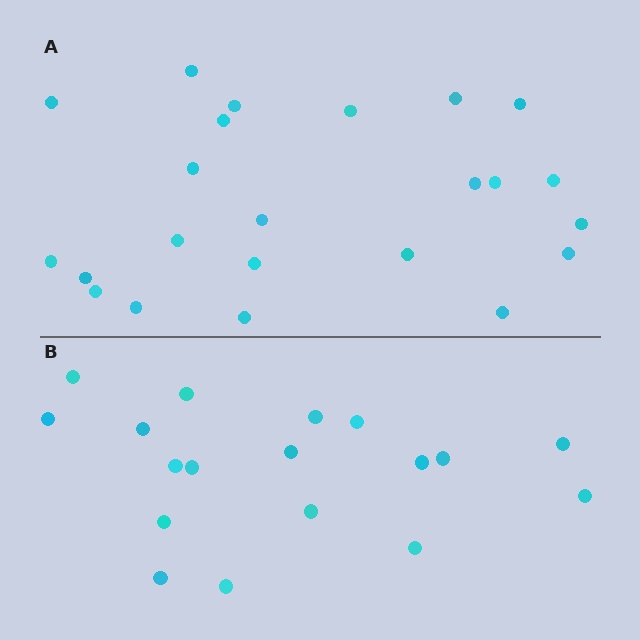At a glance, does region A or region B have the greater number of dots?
Region A (the top region) has more dots.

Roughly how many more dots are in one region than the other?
Region A has about 5 more dots than region B.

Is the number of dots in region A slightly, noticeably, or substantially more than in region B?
Region A has noticeably more, but not dramatically so. The ratio is roughly 1.3 to 1.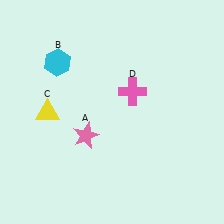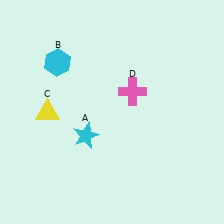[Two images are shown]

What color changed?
The star (A) changed from pink in Image 1 to cyan in Image 2.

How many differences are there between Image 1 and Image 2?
There is 1 difference between the two images.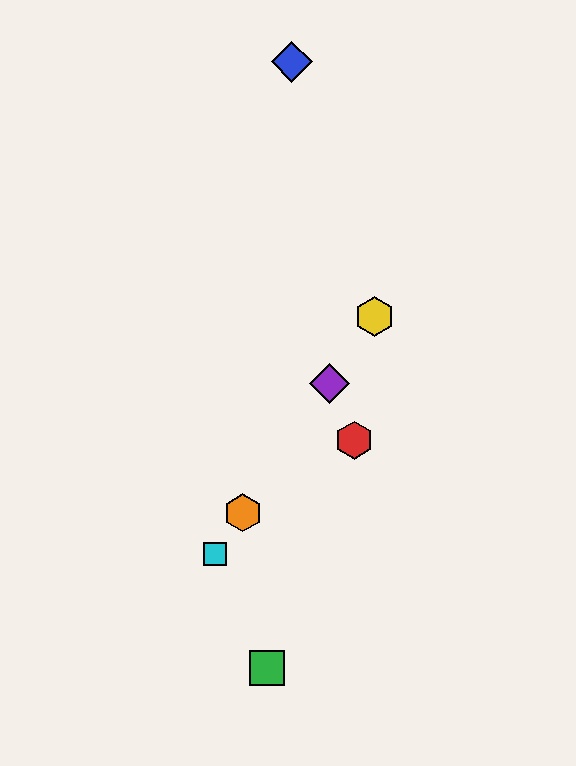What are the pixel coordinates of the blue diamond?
The blue diamond is at (292, 62).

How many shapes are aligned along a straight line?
4 shapes (the yellow hexagon, the purple diamond, the orange hexagon, the cyan square) are aligned along a straight line.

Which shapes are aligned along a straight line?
The yellow hexagon, the purple diamond, the orange hexagon, the cyan square are aligned along a straight line.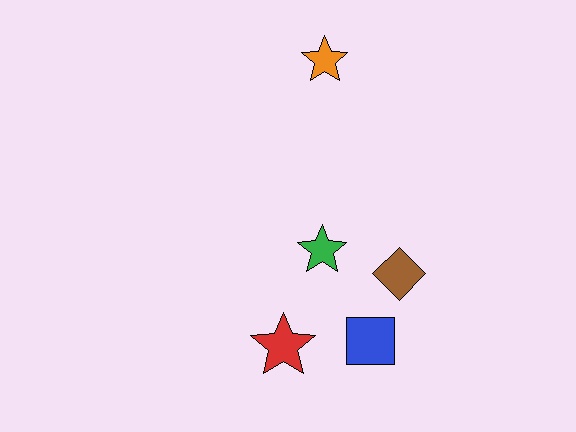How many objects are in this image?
There are 5 objects.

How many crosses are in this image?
There are no crosses.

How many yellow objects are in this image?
There are no yellow objects.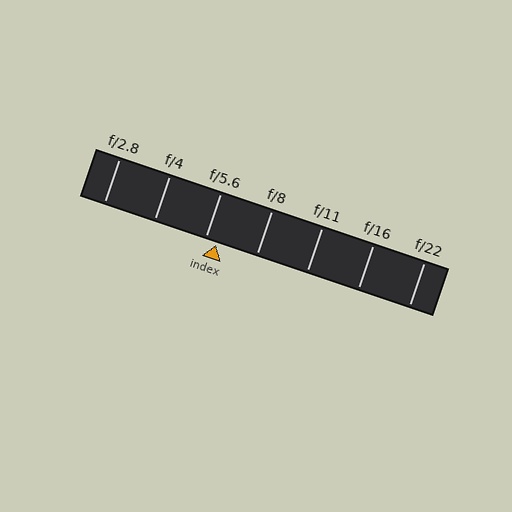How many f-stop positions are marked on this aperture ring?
There are 7 f-stop positions marked.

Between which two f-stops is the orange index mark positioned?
The index mark is between f/5.6 and f/8.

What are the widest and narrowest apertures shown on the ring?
The widest aperture shown is f/2.8 and the narrowest is f/22.